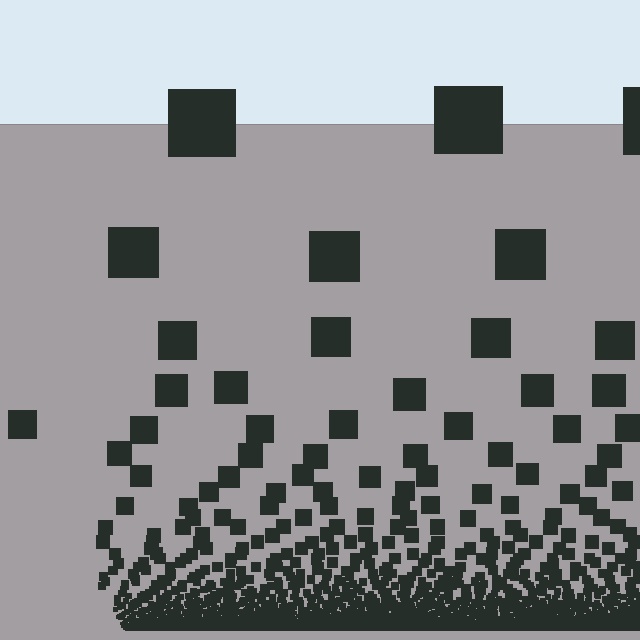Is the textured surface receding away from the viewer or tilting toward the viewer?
The surface appears to tilt toward the viewer. Texture elements get larger and sparser toward the top.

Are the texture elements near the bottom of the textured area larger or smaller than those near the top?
Smaller. The gradient is inverted — elements near the bottom are smaller and denser.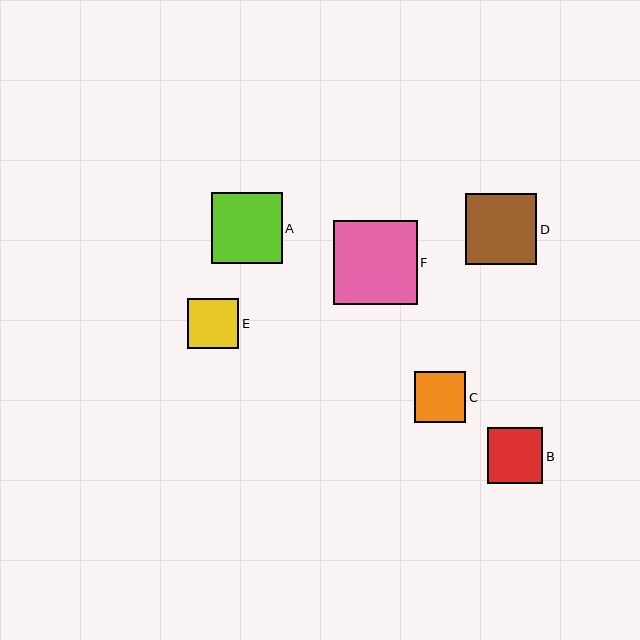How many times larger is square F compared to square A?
Square F is approximately 1.2 times the size of square A.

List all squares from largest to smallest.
From largest to smallest: F, D, A, B, C, E.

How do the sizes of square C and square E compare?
Square C and square E are approximately the same size.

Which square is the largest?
Square F is the largest with a size of approximately 83 pixels.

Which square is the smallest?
Square E is the smallest with a size of approximately 51 pixels.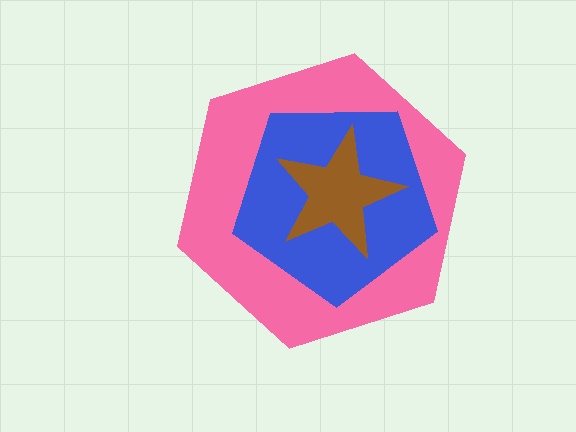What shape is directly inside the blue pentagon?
The brown star.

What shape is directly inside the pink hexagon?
The blue pentagon.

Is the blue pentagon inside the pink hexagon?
Yes.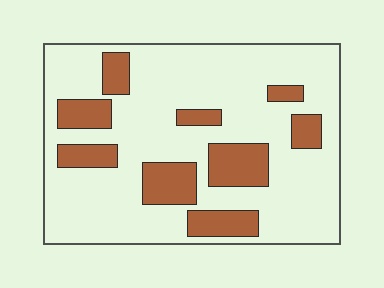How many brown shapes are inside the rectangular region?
9.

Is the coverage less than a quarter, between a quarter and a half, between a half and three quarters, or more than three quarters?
Less than a quarter.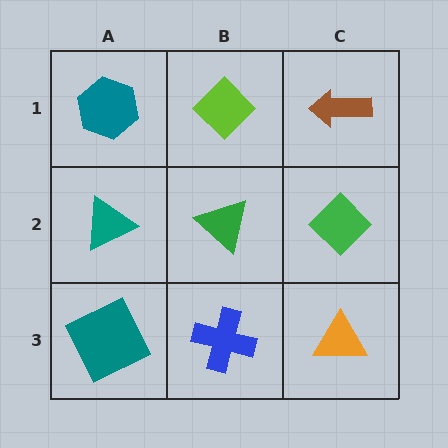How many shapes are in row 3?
3 shapes.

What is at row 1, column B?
A lime diamond.